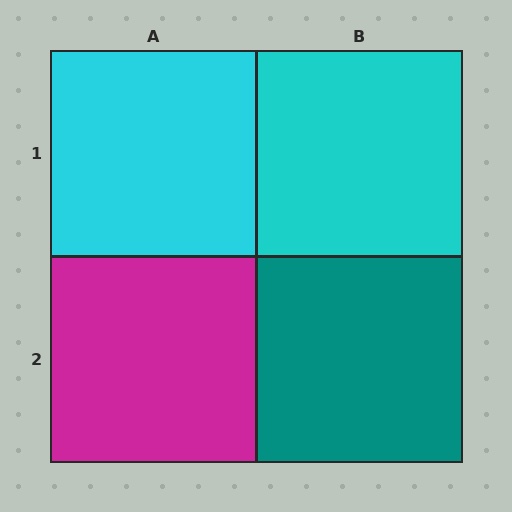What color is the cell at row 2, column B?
Teal.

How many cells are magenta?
1 cell is magenta.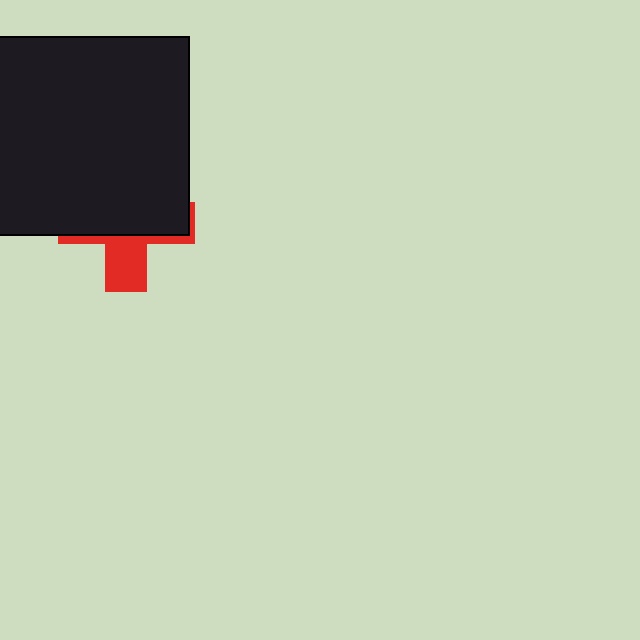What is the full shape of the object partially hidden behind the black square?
The partially hidden object is a red cross.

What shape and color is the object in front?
The object in front is a black square.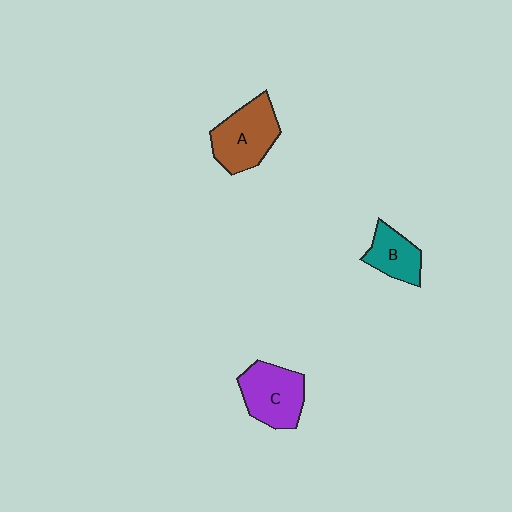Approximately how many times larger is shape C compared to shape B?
Approximately 1.5 times.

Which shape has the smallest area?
Shape B (teal).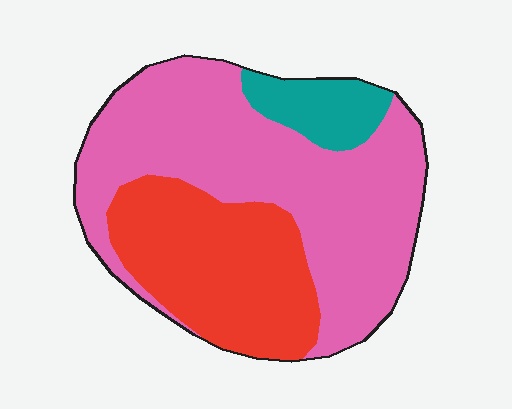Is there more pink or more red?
Pink.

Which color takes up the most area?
Pink, at roughly 60%.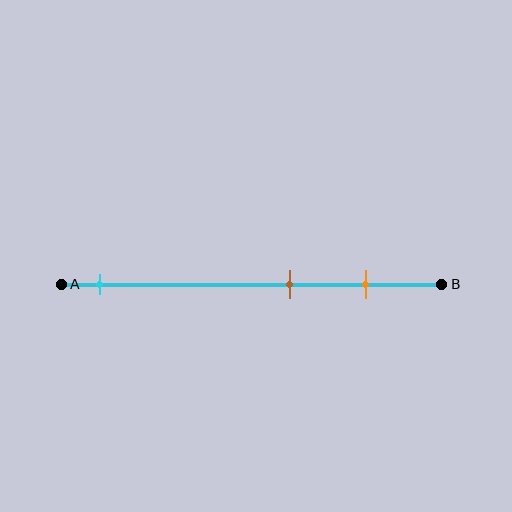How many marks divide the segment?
There are 3 marks dividing the segment.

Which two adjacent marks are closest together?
The brown and orange marks are the closest adjacent pair.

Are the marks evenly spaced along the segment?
No, the marks are not evenly spaced.